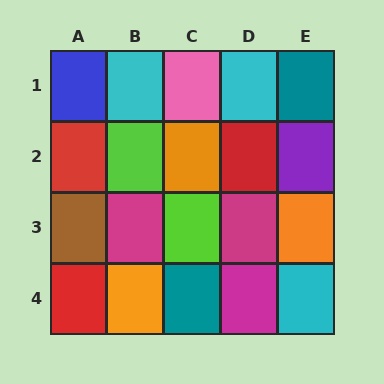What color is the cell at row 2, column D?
Red.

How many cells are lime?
2 cells are lime.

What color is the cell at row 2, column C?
Orange.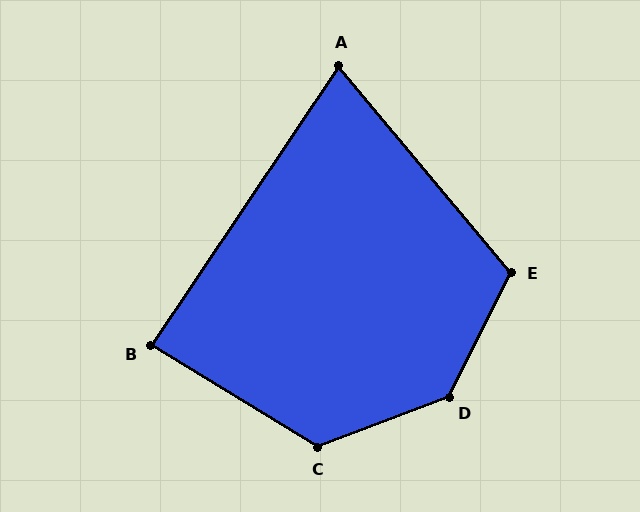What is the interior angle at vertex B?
Approximately 88 degrees (approximately right).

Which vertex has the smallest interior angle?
A, at approximately 74 degrees.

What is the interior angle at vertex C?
Approximately 128 degrees (obtuse).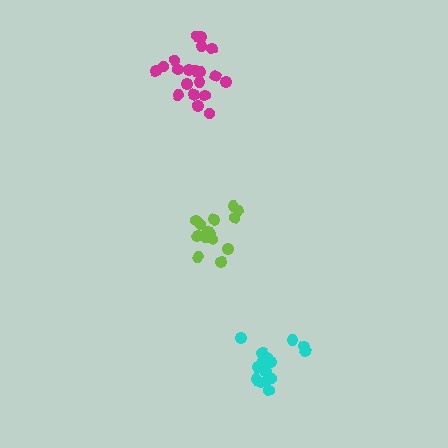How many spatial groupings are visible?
There are 3 spatial groupings.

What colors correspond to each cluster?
The clusters are colored: lime, cyan, magenta.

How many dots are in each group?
Group 1: 15 dots, Group 2: 15 dots, Group 3: 20 dots (50 total).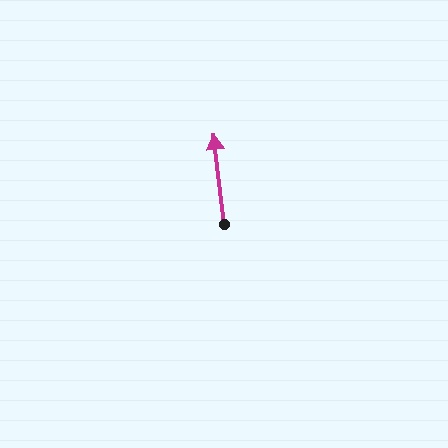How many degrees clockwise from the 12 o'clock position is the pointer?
Approximately 353 degrees.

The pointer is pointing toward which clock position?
Roughly 12 o'clock.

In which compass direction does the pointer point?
North.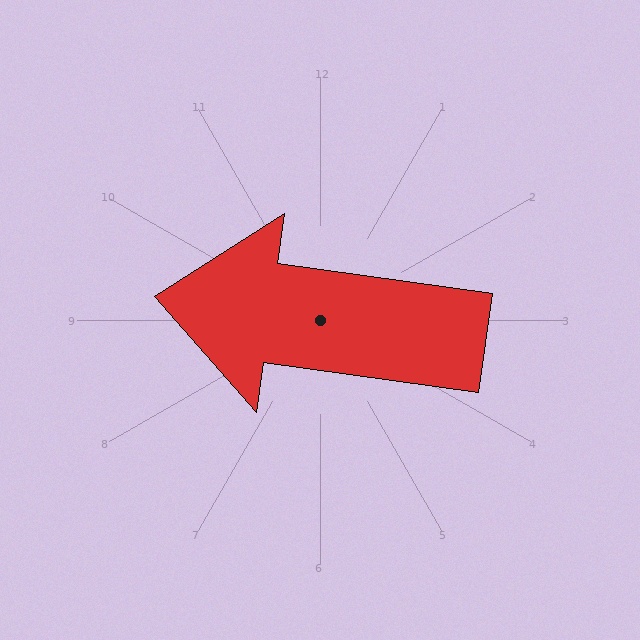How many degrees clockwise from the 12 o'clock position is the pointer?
Approximately 278 degrees.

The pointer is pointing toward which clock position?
Roughly 9 o'clock.